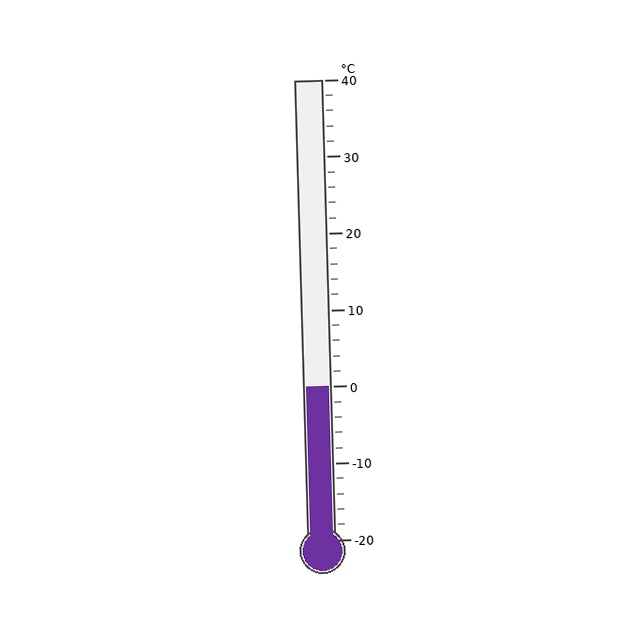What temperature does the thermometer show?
The thermometer shows approximately 0°C.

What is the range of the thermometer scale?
The thermometer scale ranges from -20°C to 40°C.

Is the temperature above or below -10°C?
The temperature is above -10°C.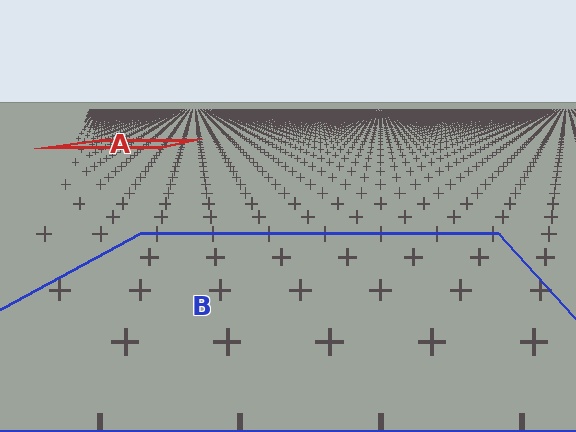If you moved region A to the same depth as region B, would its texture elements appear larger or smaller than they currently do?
They would appear larger. At a closer depth, the same texture elements are projected at a bigger on-screen size.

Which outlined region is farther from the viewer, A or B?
Region A is farther from the viewer — the texture elements inside it appear smaller and more densely packed.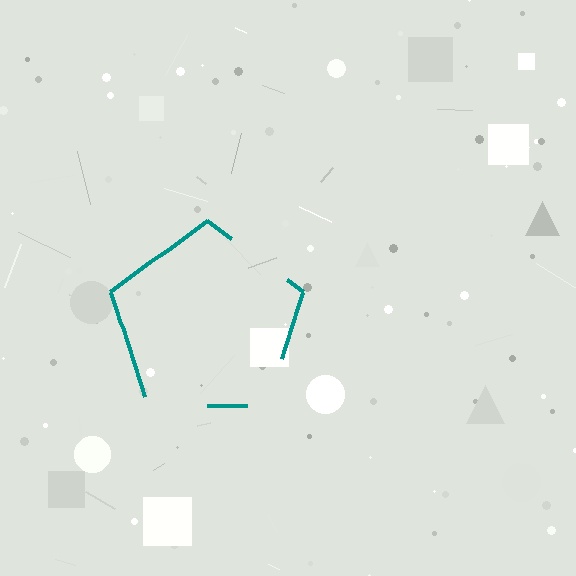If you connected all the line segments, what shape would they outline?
They would outline a pentagon.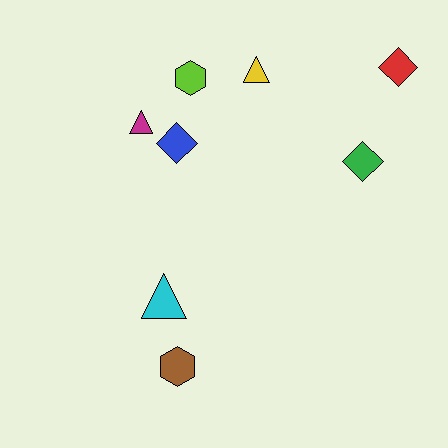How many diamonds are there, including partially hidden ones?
There are 3 diamonds.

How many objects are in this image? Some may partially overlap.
There are 8 objects.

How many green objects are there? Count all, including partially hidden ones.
There is 1 green object.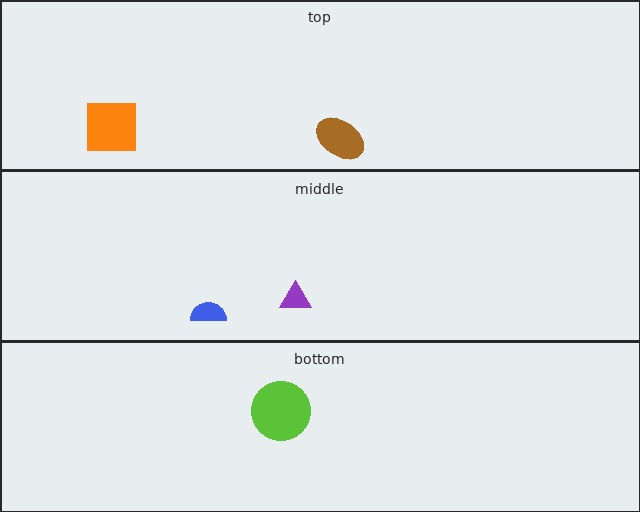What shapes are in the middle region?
The blue semicircle, the purple triangle.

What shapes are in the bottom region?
The lime circle.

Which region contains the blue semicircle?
The middle region.